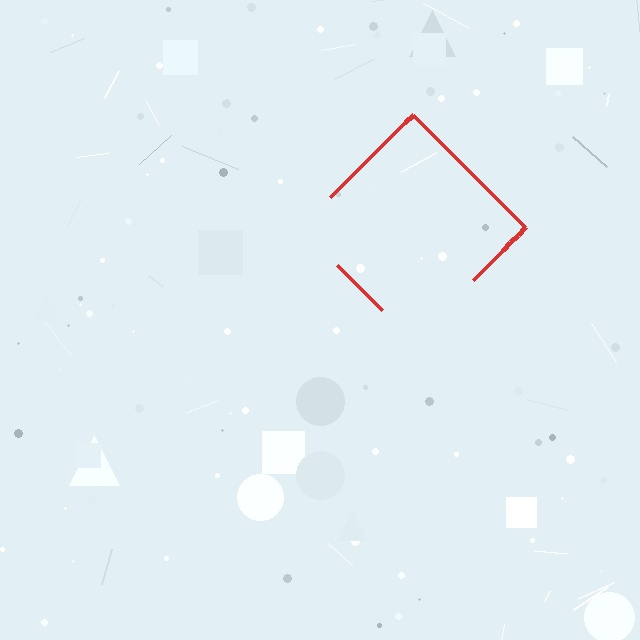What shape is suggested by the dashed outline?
The dashed outline suggests a diamond.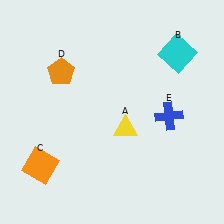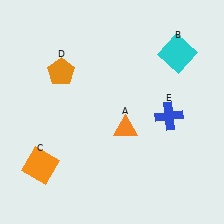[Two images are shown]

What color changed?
The triangle (A) changed from yellow in Image 1 to orange in Image 2.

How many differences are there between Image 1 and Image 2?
There is 1 difference between the two images.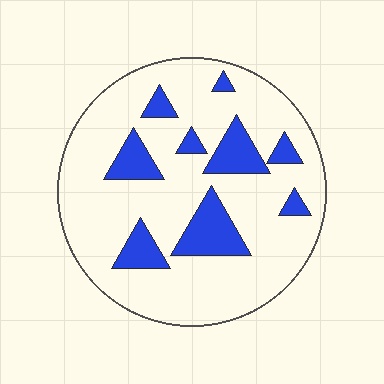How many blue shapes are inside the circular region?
9.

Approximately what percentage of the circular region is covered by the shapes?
Approximately 20%.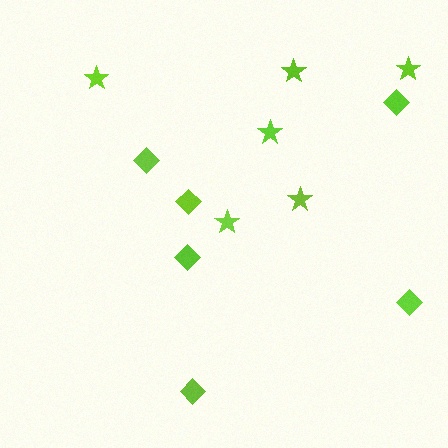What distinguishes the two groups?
There are 2 groups: one group of stars (6) and one group of diamonds (6).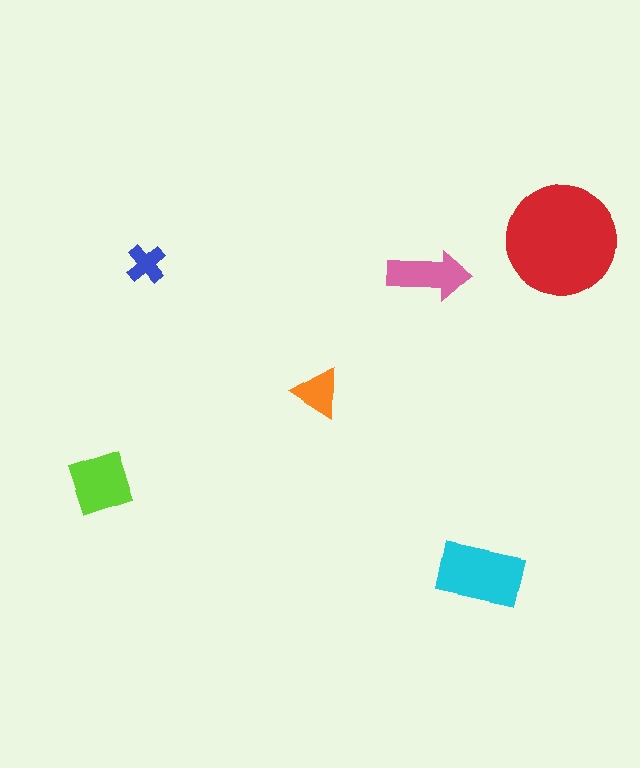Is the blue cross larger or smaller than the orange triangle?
Smaller.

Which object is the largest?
The red circle.